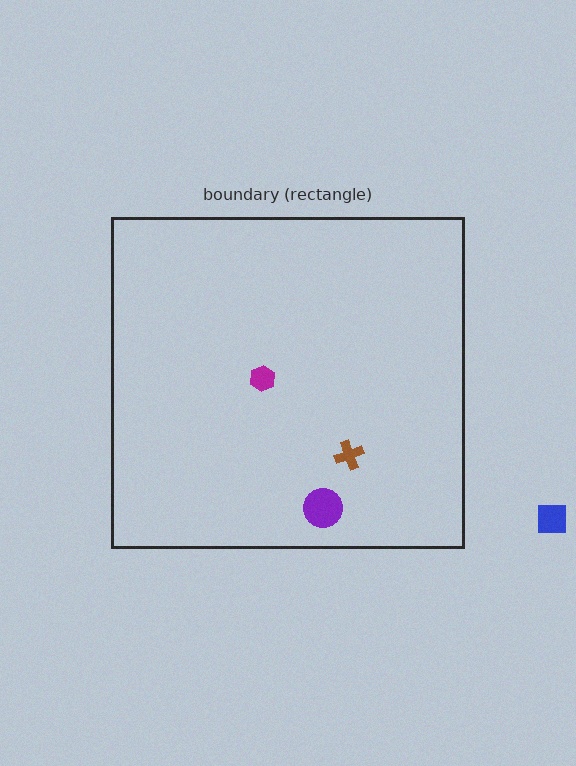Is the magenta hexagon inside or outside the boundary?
Inside.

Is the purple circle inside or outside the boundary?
Inside.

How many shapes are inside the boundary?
3 inside, 1 outside.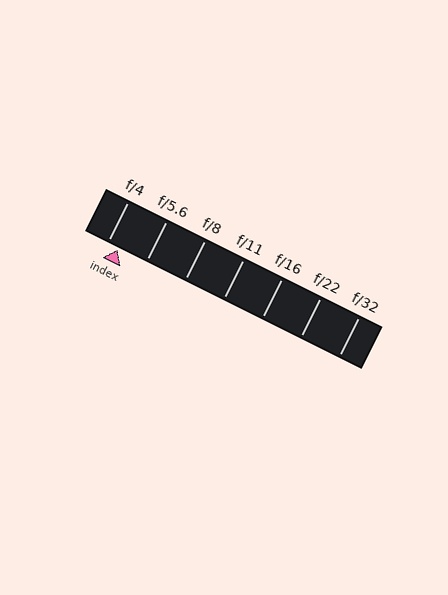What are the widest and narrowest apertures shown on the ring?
The widest aperture shown is f/4 and the narrowest is f/32.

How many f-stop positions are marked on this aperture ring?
There are 7 f-stop positions marked.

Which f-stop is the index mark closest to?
The index mark is closest to f/4.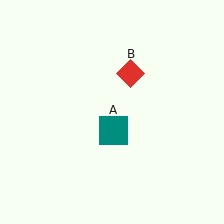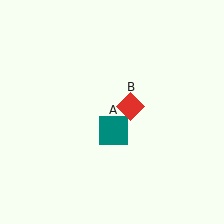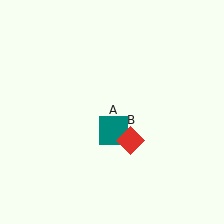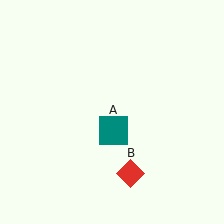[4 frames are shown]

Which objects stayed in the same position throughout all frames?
Teal square (object A) remained stationary.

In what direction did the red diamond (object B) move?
The red diamond (object B) moved down.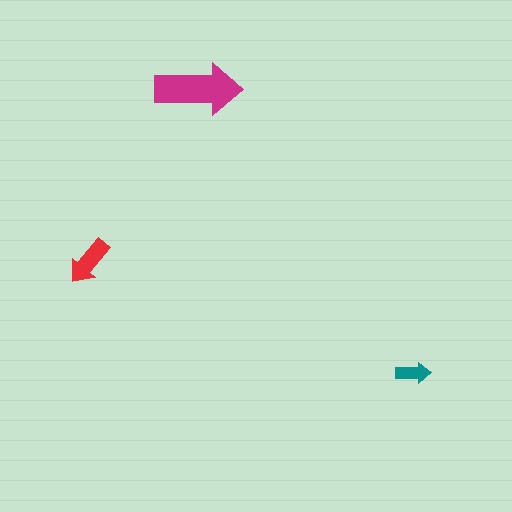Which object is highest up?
The magenta arrow is topmost.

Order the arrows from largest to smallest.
the magenta one, the red one, the teal one.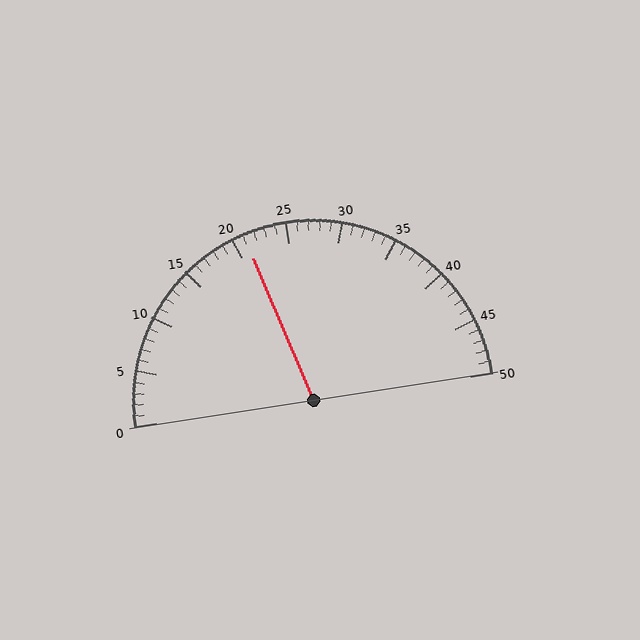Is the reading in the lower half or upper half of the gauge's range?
The reading is in the lower half of the range (0 to 50).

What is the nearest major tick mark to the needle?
The nearest major tick mark is 20.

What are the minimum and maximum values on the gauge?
The gauge ranges from 0 to 50.